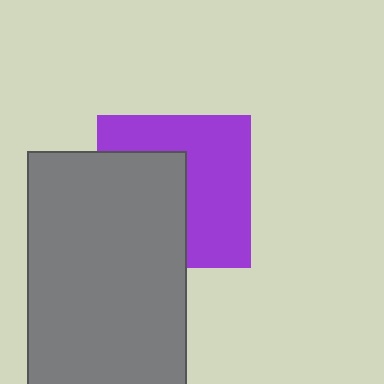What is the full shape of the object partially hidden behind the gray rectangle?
The partially hidden object is a purple square.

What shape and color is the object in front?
The object in front is a gray rectangle.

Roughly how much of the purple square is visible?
About half of it is visible (roughly 55%).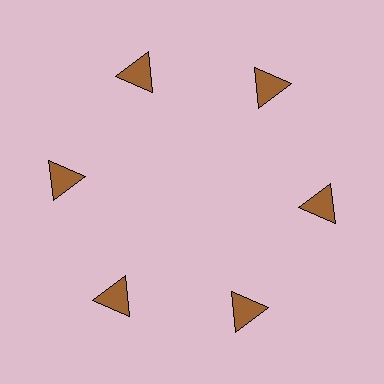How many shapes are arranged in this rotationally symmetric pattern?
There are 6 shapes, arranged in 6 groups of 1.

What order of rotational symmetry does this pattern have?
This pattern has 6-fold rotational symmetry.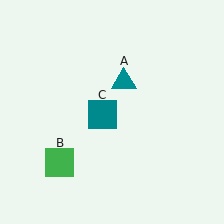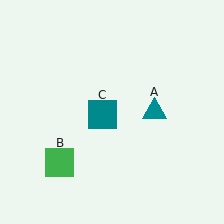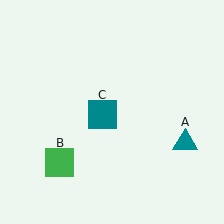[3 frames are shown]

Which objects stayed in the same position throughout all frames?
Green square (object B) and teal square (object C) remained stationary.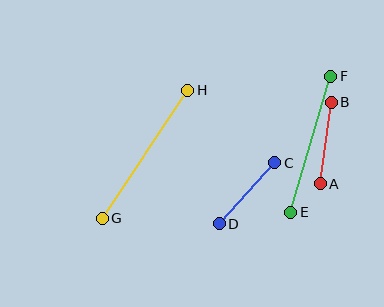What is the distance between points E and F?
The distance is approximately 142 pixels.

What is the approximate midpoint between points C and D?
The midpoint is at approximately (247, 193) pixels.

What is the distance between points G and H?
The distance is approximately 154 pixels.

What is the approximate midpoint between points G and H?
The midpoint is at approximately (145, 154) pixels.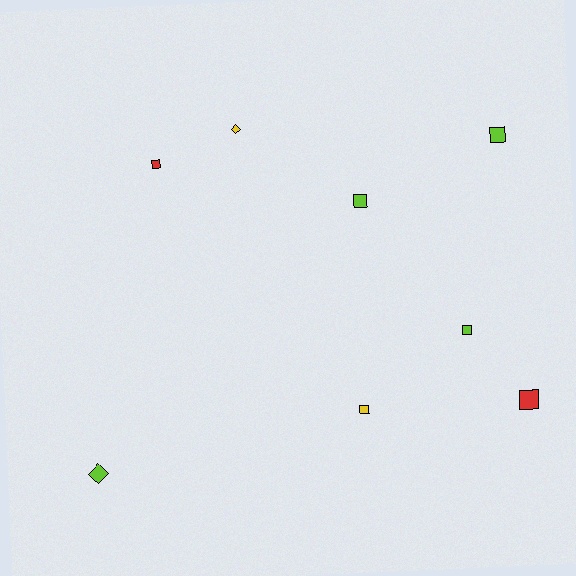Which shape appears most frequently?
Square, with 6 objects.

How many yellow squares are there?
There is 1 yellow square.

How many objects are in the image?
There are 8 objects.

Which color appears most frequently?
Lime, with 4 objects.